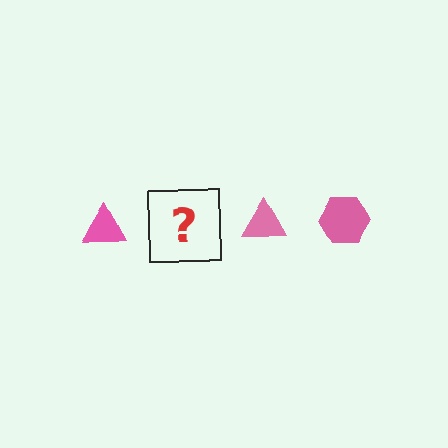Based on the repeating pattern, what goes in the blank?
The blank should be a pink hexagon.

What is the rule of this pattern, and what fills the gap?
The rule is that the pattern cycles through triangle, hexagon shapes in pink. The gap should be filled with a pink hexagon.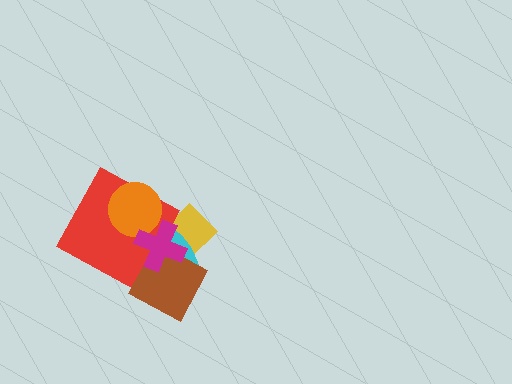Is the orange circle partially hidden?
Yes, it is partially covered by another shape.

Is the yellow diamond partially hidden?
Yes, it is partially covered by another shape.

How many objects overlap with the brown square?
2 objects overlap with the brown square.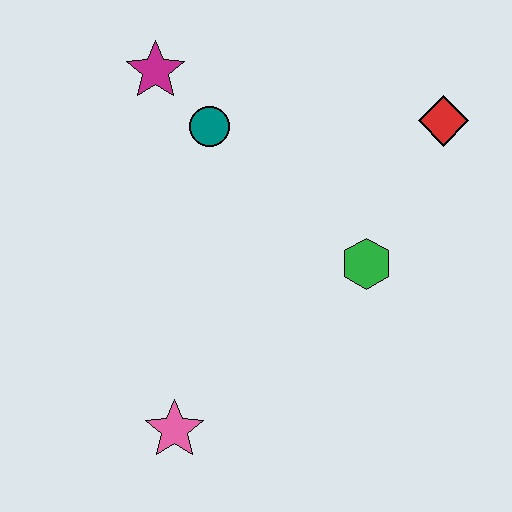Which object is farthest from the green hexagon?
The magenta star is farthest from the green hexagon.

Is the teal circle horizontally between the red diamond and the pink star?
Yes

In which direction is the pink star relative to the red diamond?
The pink star is below the red diamond.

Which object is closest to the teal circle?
The magenta star is closest to the teal circle.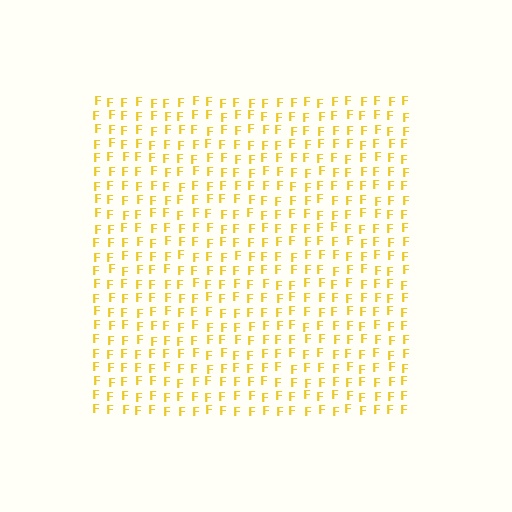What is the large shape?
The large shape is a square.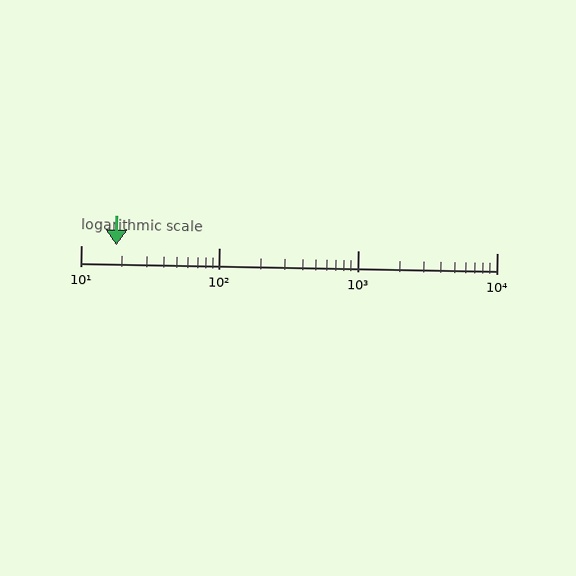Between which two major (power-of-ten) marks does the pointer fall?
The pointer is between 10 and 100.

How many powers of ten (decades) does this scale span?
The scale spans 3 decades, from 10 to 10000.